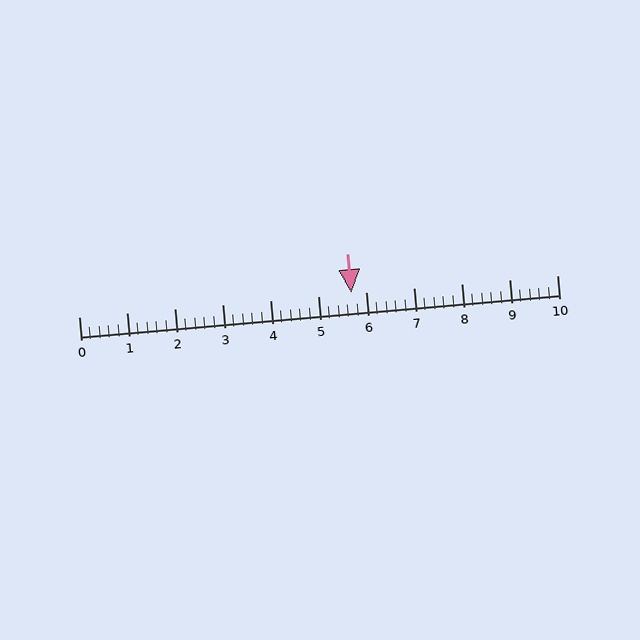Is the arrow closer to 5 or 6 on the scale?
The arrow is closer to 6.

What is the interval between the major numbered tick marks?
The major tick marks are spaced 1 units apart.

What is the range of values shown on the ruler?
The ruler shows values from 0 to 10.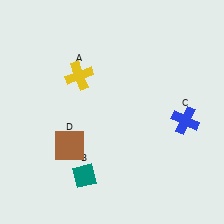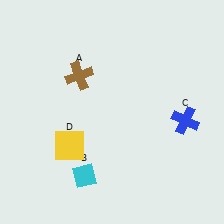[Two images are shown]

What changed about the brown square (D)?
In Image 1, D is brown. In Image 2, it changed to yellow.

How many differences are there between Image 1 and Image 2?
There are 3 differences between the two images.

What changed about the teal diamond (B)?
In Image 1, B is teal. In Image 2, it changed to cyan.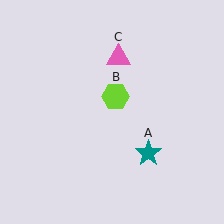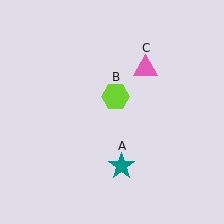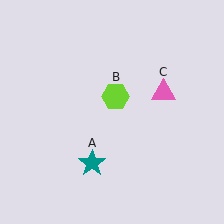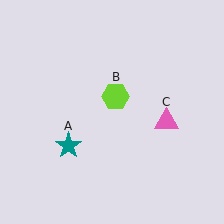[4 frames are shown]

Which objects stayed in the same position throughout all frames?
Lime hexagon (object B) remained stationary.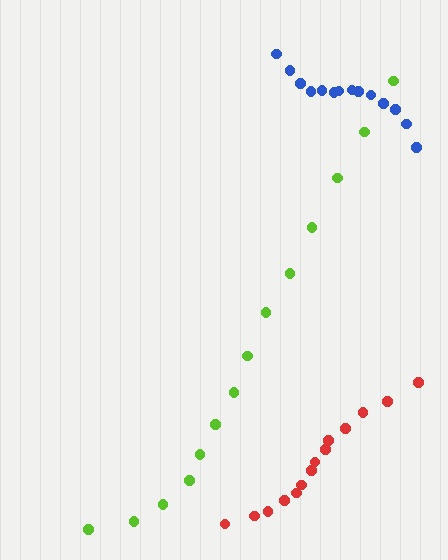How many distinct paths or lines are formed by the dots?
There are 3 distinct paths.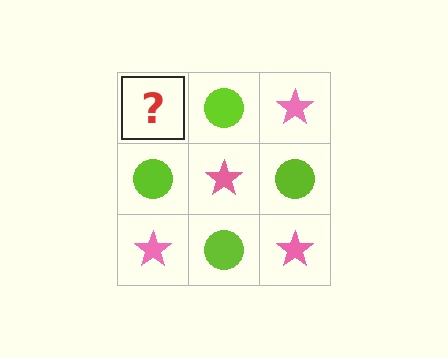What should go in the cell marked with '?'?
The missing cell should contain a pink star.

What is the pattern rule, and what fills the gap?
The rule is that it alternates pink star and lime circle in a checkerboard pattern. The gap should be filled with a pink star.